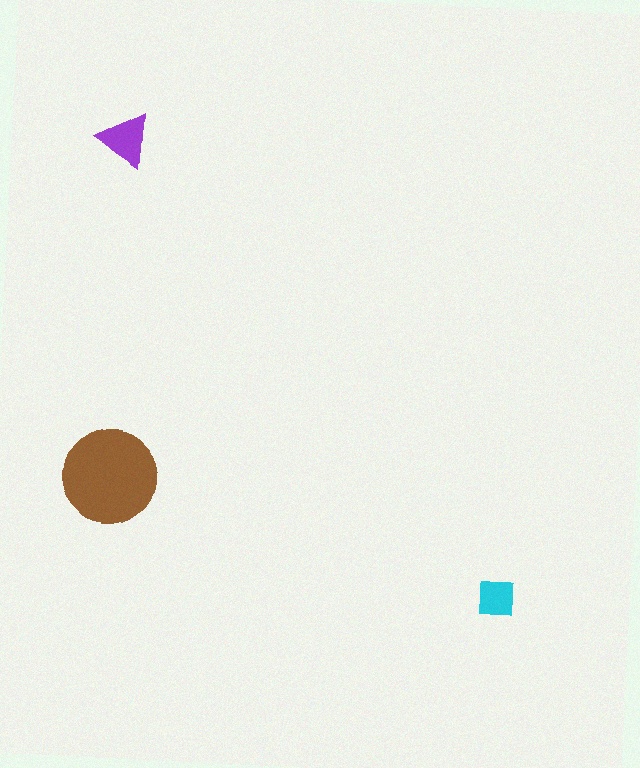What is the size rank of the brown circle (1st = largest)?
1st.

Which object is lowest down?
The cyan square is bottommost.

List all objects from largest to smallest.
The brown circle, the purple triangle, the cyan square.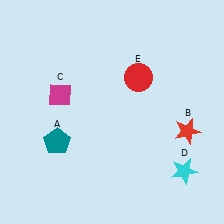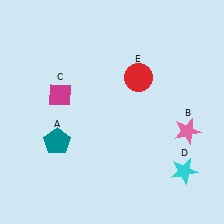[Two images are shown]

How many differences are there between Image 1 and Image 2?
There is 1 difference between the two images.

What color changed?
The star (B) changed from red in Image 1 to pink in Image 2.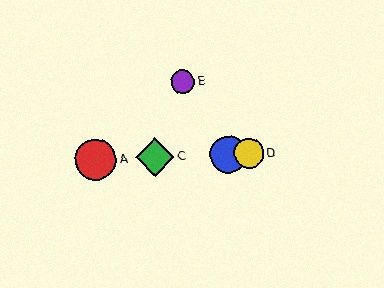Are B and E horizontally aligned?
No, B is at y≈155 and E is at y≈82.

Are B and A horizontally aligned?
Yes, both are at y≈155.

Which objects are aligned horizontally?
Objects A, B, C, D are aligned horizontally.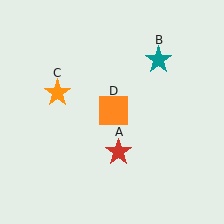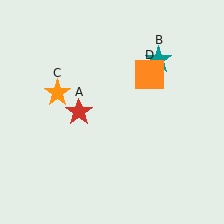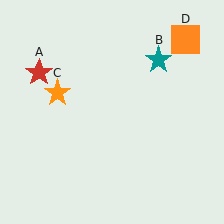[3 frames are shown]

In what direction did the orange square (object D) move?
The orange square (object D) moved up and to the right.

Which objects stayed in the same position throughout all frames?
Teal star (object B) and orange star (object C) remained stationary.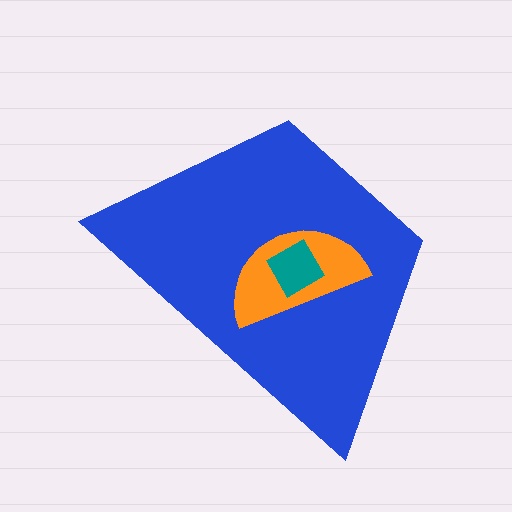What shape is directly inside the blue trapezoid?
The orange semicircle.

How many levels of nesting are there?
3.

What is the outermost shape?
The blue trapezoid.